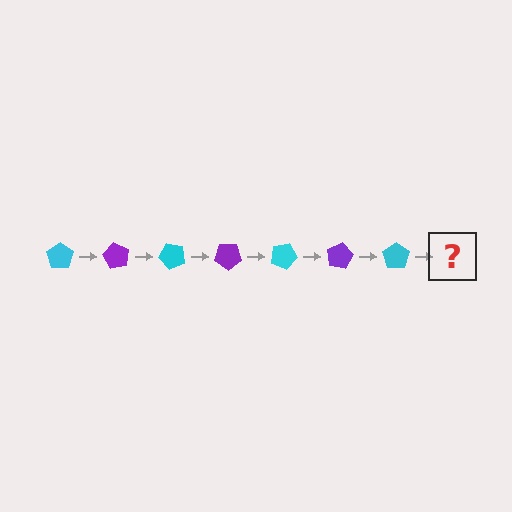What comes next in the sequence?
The next element should be a purple pentagon, rotated 420 degrees from the start.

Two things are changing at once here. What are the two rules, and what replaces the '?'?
The two rules are that it rotates 60 degrees each step and the color cycles through cyan and purple. The '?' should be a purple pentagon, rotated 420 degrees from the start.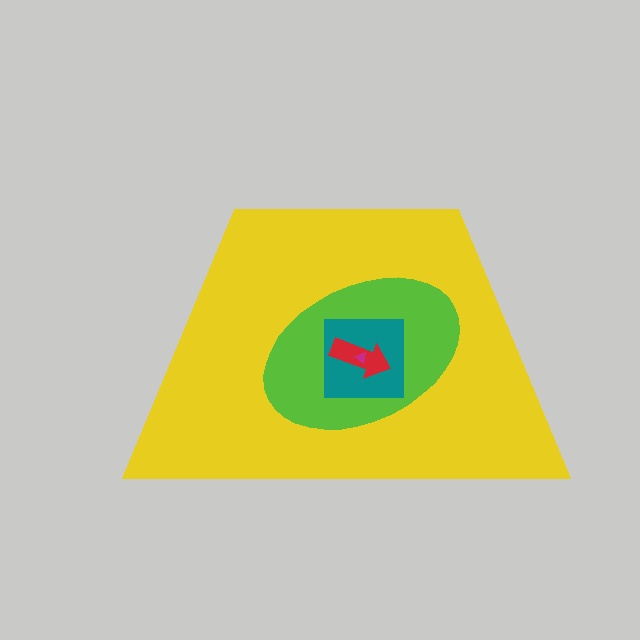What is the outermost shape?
The yellow trapezoid.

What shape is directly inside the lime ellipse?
The teal square.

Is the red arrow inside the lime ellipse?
Yes.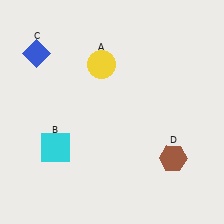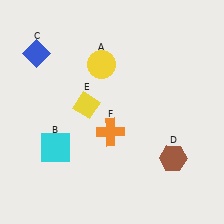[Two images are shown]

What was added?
A yellow diamond (E), an orange cross (F) were added in Image 2.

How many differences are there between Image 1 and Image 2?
There are 2 differences between the two images.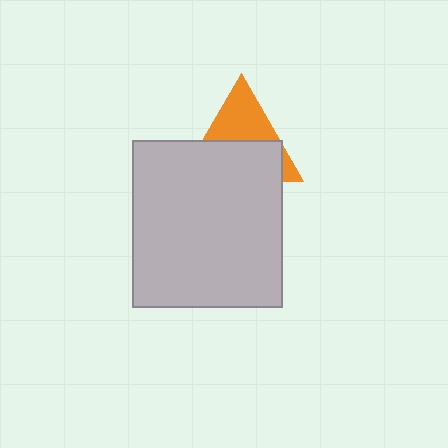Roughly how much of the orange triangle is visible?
A small part of it is visible (roughly 43%).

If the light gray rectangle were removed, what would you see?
You would see the complete orange triangle.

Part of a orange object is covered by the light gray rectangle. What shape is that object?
It is a triangle.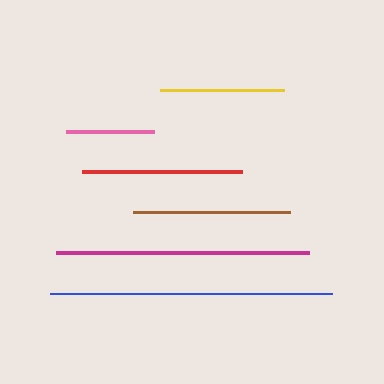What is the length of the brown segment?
The brown segment is approximately 157 pixels long.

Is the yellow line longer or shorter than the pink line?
The yellow line is longer than the pink line.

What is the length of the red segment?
The red segment is approximately 160 pixels long.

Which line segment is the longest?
The blue line is the longest at approximately 282 pixels.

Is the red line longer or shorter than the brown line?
The red line is longer than the brown line.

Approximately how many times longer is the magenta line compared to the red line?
The magenta line is approximately 1.6 times the length of the red line.